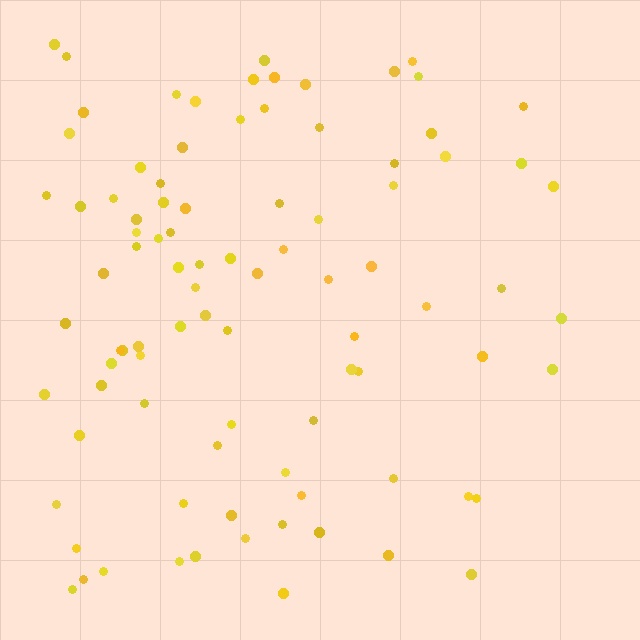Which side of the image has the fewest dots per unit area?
The right.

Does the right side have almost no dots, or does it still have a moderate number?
Still a moderate number, just noticeably fewer than the left.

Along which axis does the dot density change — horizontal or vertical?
Horizontal.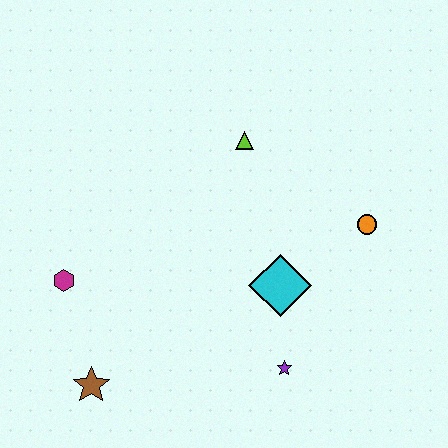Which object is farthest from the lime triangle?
The brown star is farthest from the lime triangle.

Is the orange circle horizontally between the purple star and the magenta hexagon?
No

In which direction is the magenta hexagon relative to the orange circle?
The magenta hexagon is to the left of the orange circle.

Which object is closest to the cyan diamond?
The purple star is closest to the cyan diamond.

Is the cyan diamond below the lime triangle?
Yes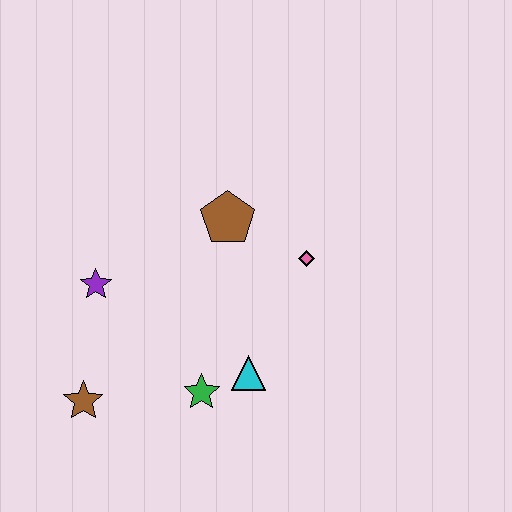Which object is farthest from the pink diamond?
The brown star is farthest from the pink diamond.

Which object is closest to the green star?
The cyan triangle is closest to the green star.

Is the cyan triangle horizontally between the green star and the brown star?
No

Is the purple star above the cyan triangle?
Yes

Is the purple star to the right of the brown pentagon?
No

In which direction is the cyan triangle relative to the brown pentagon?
The cyan triangle is below the brown pentagon.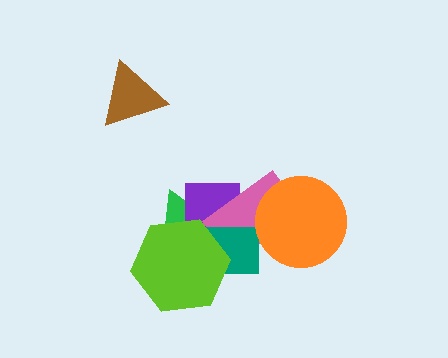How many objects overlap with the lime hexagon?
3 objects overlap with the lime hexagon.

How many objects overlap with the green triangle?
4 objects overlap with the green triangle.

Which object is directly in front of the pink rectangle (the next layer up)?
The teal rectangle is directly in front of the pink rectangle.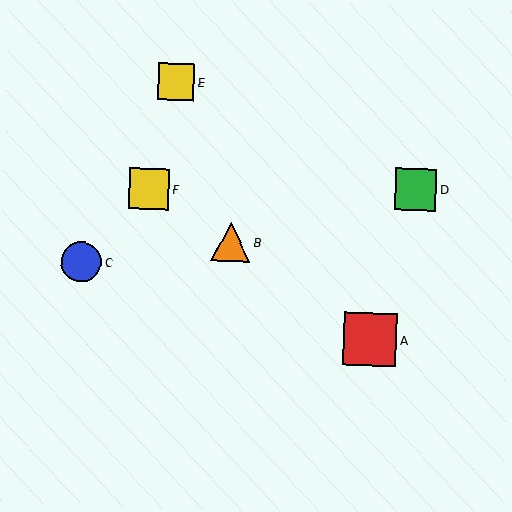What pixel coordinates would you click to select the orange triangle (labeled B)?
Click at (231, 242) to select the orange triangle B.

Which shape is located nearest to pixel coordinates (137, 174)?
The yellow square (labeled F) at (149, 189) is nearest to that location.